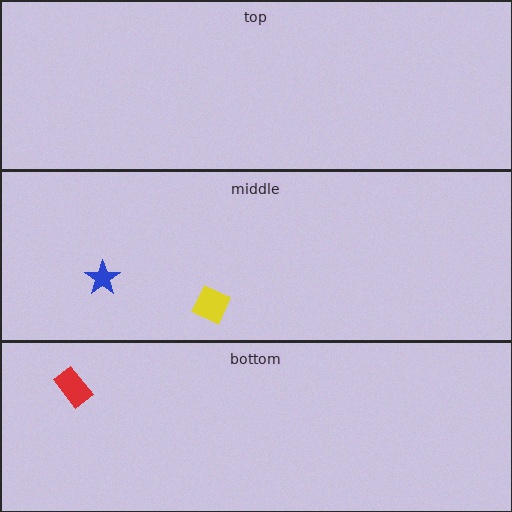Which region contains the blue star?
The middle region.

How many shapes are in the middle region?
2.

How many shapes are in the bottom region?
1.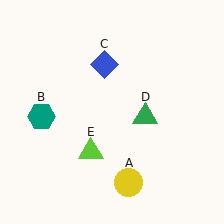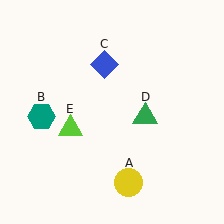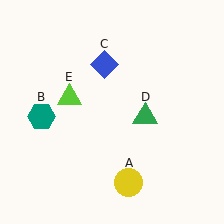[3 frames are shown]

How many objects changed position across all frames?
1 object changed position: lime triangle (object E).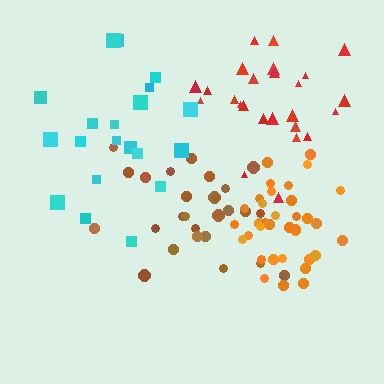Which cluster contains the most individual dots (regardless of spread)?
Orange (35).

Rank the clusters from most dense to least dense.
orange, brown, red, cyan.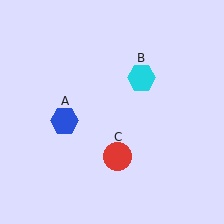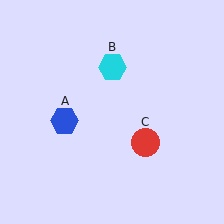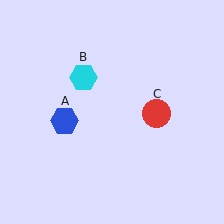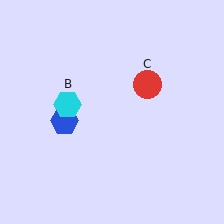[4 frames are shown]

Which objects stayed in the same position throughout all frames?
Blue hexagon (object A) remained stationary.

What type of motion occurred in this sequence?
The cyan hexagon (object B), red circle (object C) rotated counterclockwise around the center of the scene.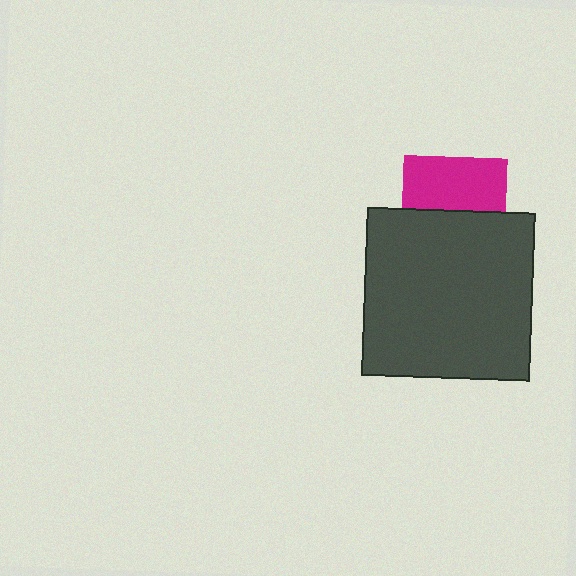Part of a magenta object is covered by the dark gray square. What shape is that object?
It is a square.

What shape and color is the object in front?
The object in front is a dark gray square.